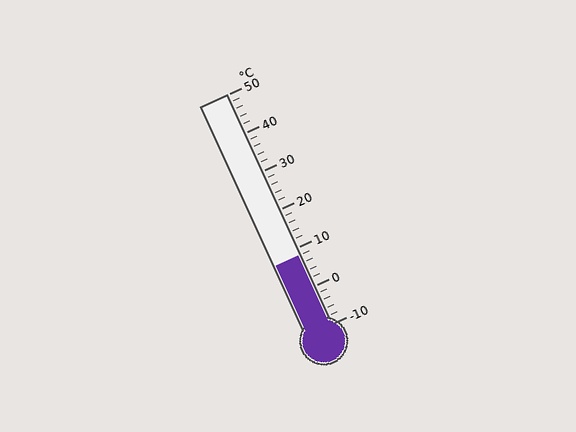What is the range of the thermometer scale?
The thermometer scale ranges from -10°C to 50°C.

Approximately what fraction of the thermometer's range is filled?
The thermometer is filled to approximately 30% of its range.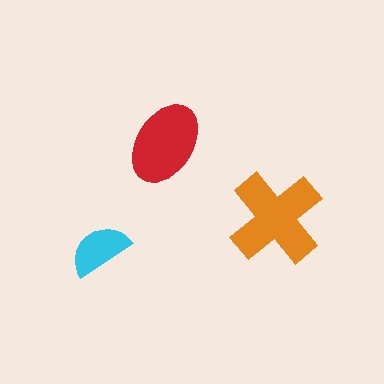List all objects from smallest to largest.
The cyan semicircle, the red ellipse, the orange cross.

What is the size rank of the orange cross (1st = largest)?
1st.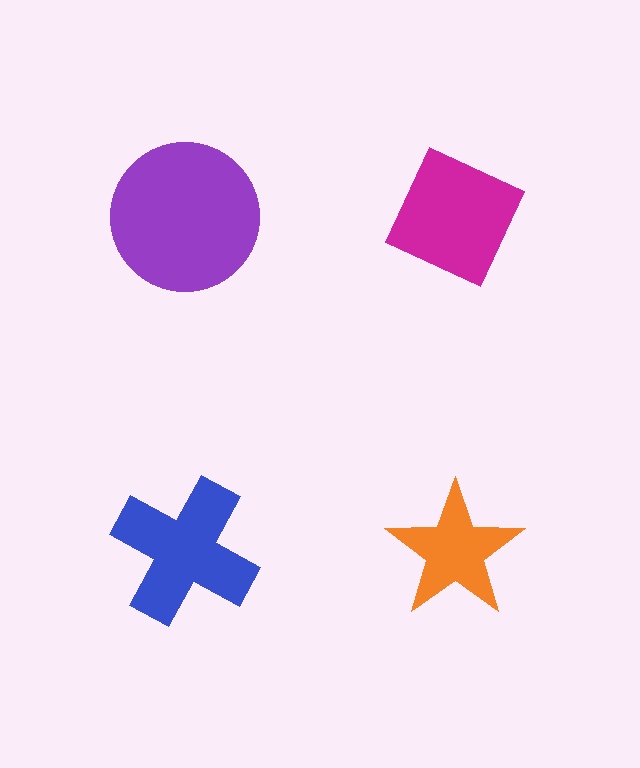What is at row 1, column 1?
A purple circle.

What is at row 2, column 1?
A blue cross.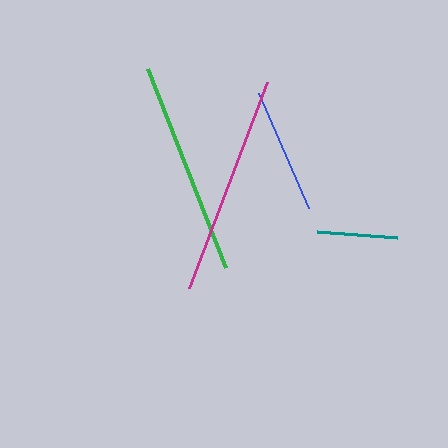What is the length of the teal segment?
The teal segment is approximately 80 pixels long.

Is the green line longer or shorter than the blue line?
The green line is longer than the blue line.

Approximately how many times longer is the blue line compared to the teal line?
The blue line is approximately 1.6 times the length of the teal line.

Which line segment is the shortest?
The teal line is the shortest at approximately 80 pixels.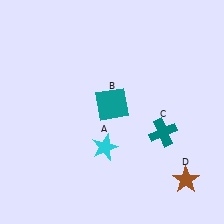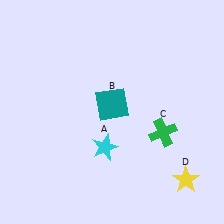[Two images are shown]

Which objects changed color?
C changed from teal to green. D changed from brown to yellow.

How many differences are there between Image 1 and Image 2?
There are 2 differences between the two images.